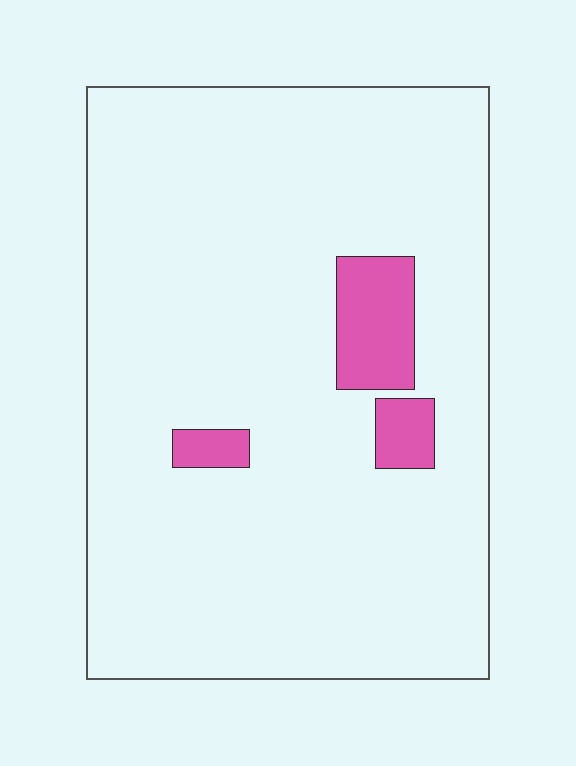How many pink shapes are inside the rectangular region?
3.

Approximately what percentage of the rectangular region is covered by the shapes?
Approximately 5%.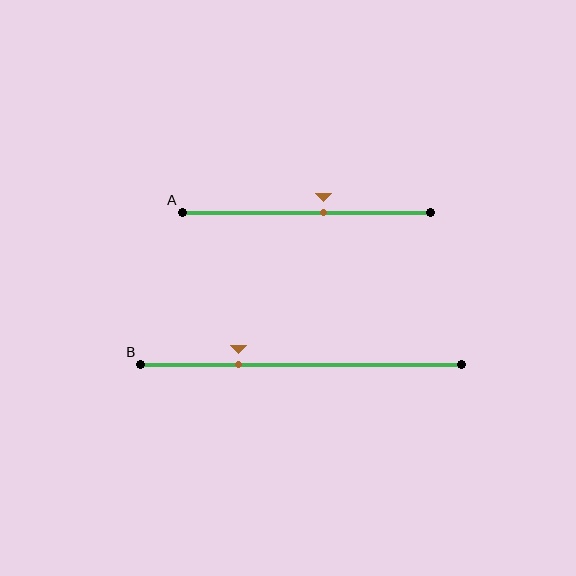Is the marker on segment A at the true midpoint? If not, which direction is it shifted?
No, the marker on segment A is shifted to the right by about 7% of the segment length.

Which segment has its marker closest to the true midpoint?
Segment A has its marker closest to the true midpoint.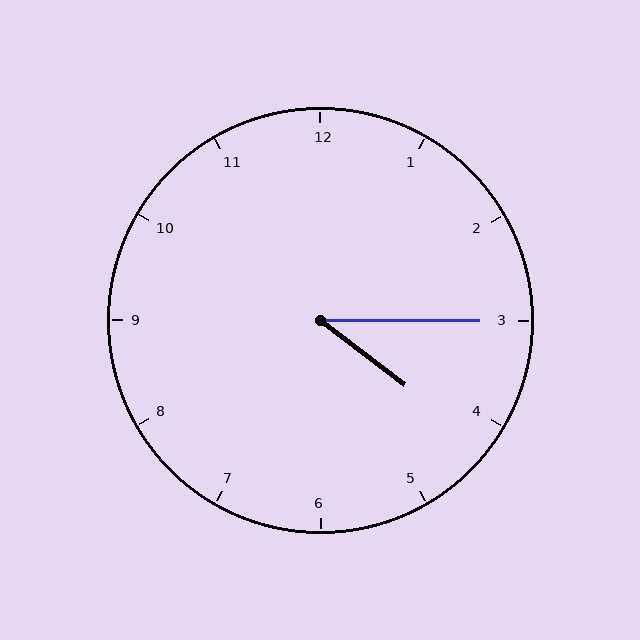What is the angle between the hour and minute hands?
Approximately 38 degrees.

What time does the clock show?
4:15.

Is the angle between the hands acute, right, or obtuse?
It is acute.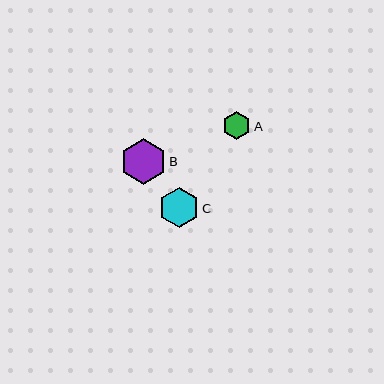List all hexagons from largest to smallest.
From largest to smallest: B, C, A.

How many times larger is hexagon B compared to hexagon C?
Hexagon B is approximately 1.1 times the size of hexagon C.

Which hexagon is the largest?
Hexagon B is the largest with a size of approximately 46 pixels.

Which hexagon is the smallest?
Hexagon A is the smallest with a size of approximately 28 pixels.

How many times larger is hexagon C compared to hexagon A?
Hexagon C is approximately 1.4 times the size of hexagon A.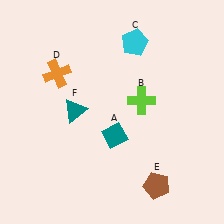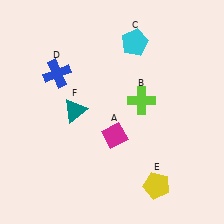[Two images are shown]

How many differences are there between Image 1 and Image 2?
There are 3 differences between the two images.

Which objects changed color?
A changed from teal to magenta. D changed from orange to blue. E changed from brown to yellow.